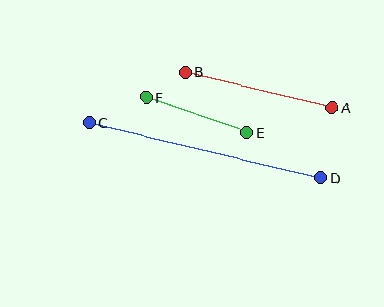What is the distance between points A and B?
The distance is approximately 151 pixels.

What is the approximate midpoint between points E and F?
The midpoint is at approximately (196, 115) pixels.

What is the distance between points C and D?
The distance is approximately 238 pixels.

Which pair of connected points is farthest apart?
Points C and D are farthest apart.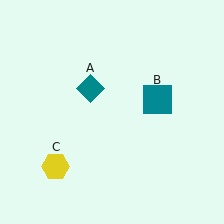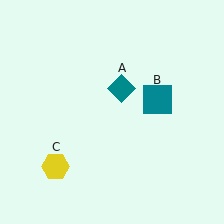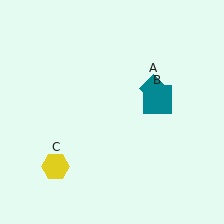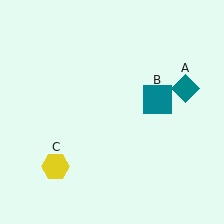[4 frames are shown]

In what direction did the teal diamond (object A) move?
The teal diamond (object A) moved right.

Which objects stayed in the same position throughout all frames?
Teal square (object B) and yellow hexagon (object C) remained stationary.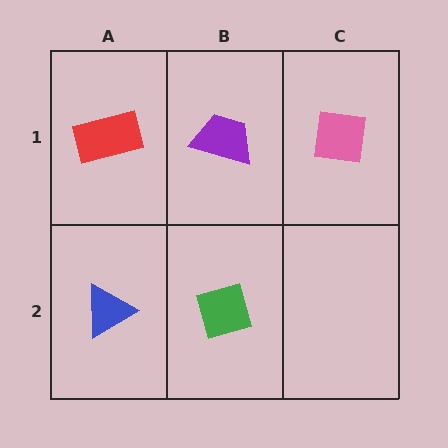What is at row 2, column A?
A blue triangle.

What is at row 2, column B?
A green diamond.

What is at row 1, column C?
A pink square.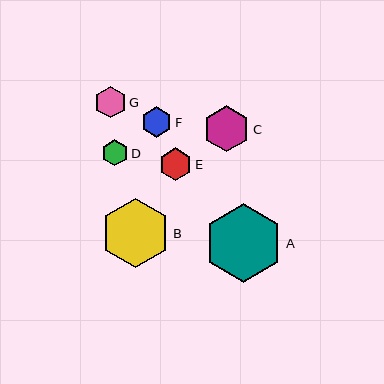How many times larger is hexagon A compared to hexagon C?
Hexagon A is approximately 1.7 times the size of hexagon C.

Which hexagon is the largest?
Hexagon A is the largest with a size of approximately 79 pixels.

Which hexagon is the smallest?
Hexagon D is the smallest with a size of approximately 26 pixels.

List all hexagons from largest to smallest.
From largest to smallest: A, B, C, E, G, F, D.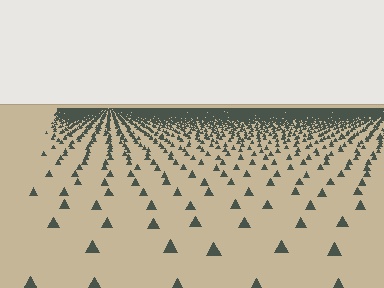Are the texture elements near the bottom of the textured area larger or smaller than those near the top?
Larger. Near the bottom, elements are closer to the viewer and appear at a bigger on-screen size.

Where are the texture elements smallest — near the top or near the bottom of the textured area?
Near the top.